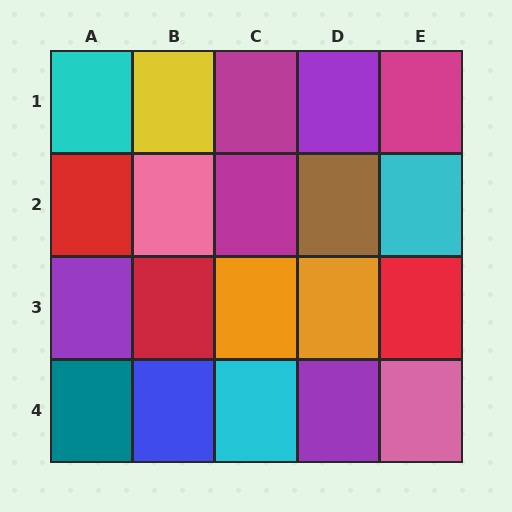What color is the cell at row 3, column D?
Orange.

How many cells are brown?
1 cell is brown.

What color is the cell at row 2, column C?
Magenta.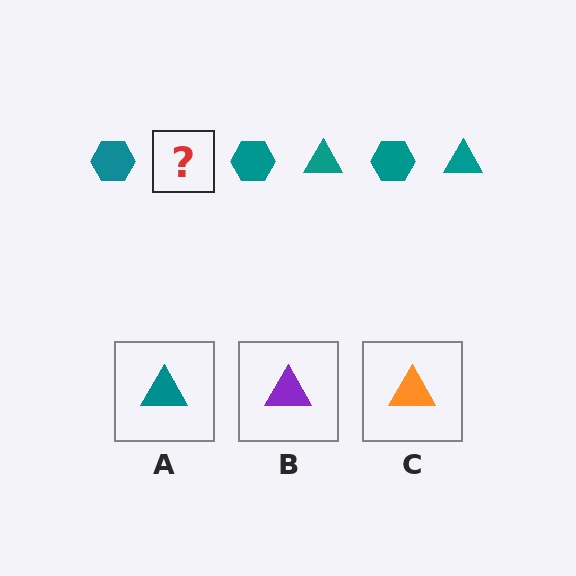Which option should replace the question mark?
Option A.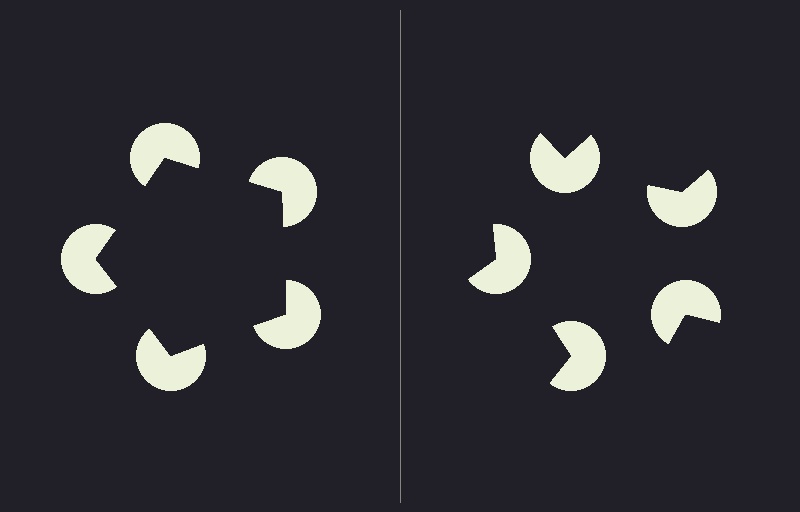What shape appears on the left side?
An illusory pentagon.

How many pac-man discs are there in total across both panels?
10 — 5 on each side.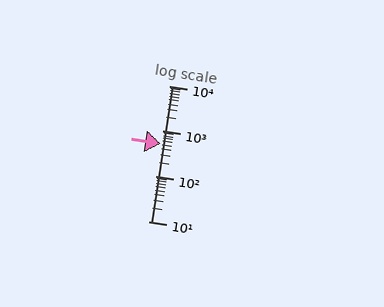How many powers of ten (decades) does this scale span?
The scale spans 3 decades, from 10 to 10000.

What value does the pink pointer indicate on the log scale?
The pointer indicates approximately 530.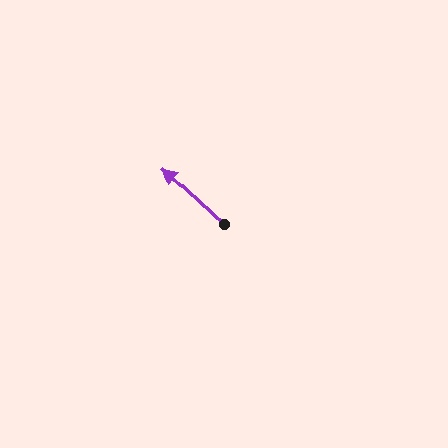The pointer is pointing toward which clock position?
Roughly 10 o'clock.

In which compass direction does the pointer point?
Northwest.